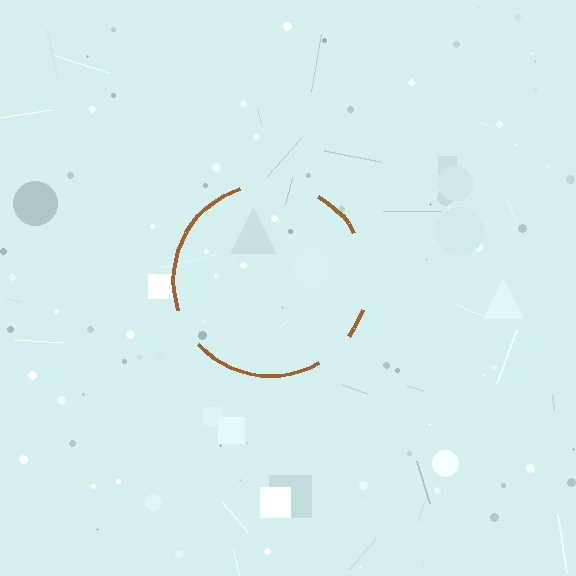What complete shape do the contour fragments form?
The contour fragments form a circle.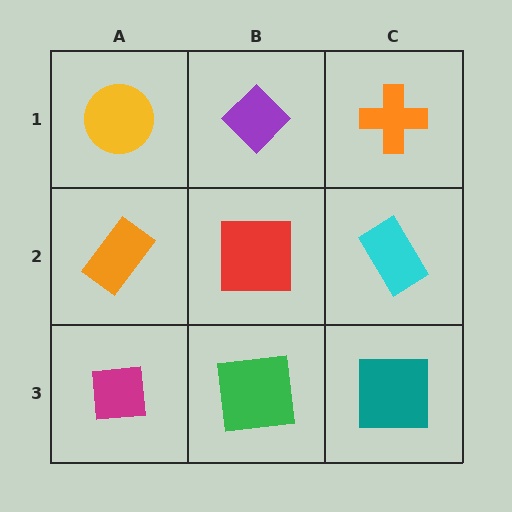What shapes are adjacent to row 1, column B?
A red square (row 2, column B), a yellow circle (row 1, column A), an orange cross (row 1, column C).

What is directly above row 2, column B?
A purple diamond.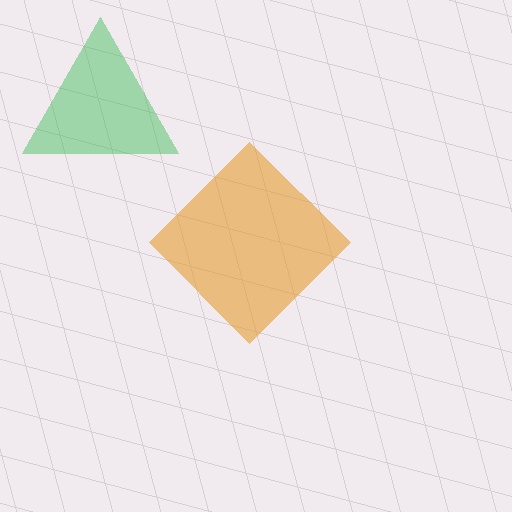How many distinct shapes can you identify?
There are 2 distinct shapes: a green triangle, an orange diamond.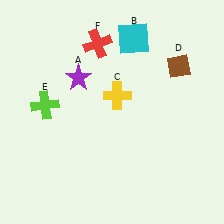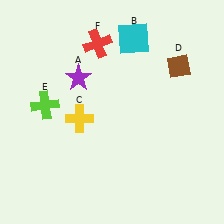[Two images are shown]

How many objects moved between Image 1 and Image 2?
1 object moved between the two images.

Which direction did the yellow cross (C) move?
The yellow cross (C) moved left.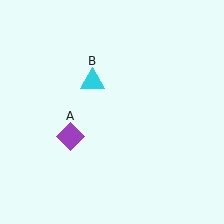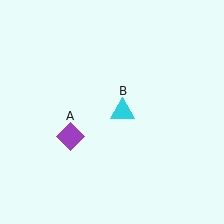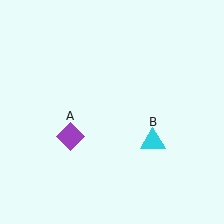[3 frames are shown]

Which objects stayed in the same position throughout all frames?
Purple diamond (object A) remained stationary.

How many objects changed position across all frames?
1 object changed position: cyan triangle (object B).